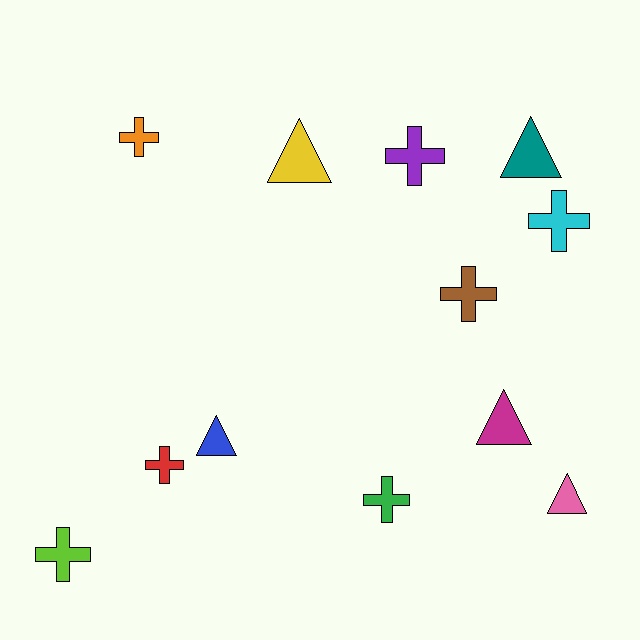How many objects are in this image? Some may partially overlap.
There are 12 objects.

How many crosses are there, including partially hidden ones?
There are 7 crosses.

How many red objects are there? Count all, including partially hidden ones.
There is 1 red object.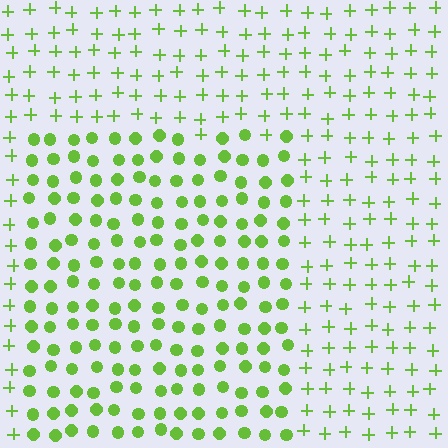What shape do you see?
I see a rectangle.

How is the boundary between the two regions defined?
The boundary is defined by a change in element shape: circles inside vs. plus signs outside. All elements share the same color and spacing.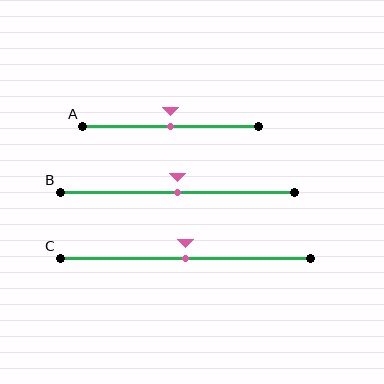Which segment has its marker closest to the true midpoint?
Segment A has its marker closest to the true midpoint.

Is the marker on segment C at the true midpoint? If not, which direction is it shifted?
Yes, the marker on segment C is at the true midpoint.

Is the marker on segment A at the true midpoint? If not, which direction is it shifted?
Yes, the marker on segment A is at the true midpoint.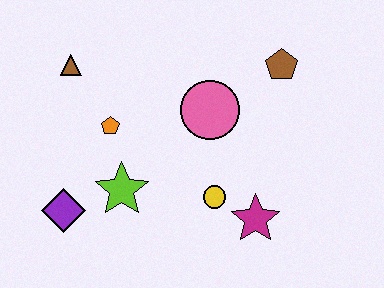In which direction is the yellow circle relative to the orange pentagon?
The yellow circle is to the right of the orange pentagon.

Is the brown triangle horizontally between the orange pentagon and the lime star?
No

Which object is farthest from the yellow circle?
The brown triangle is farthest from the yellow circle.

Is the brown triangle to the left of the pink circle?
Yes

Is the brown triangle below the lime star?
No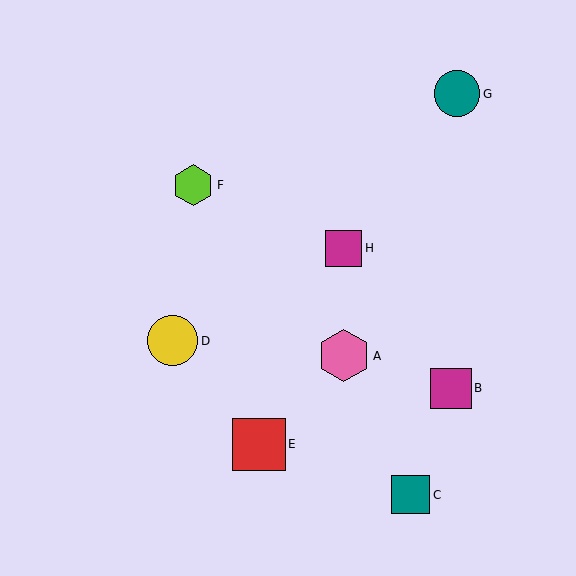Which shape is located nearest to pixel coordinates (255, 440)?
The red square (labeled E) at (259, 444) is nearest to that location.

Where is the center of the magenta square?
The center of the magenta square is at (344, 248).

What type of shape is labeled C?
Shape C is a teal square.